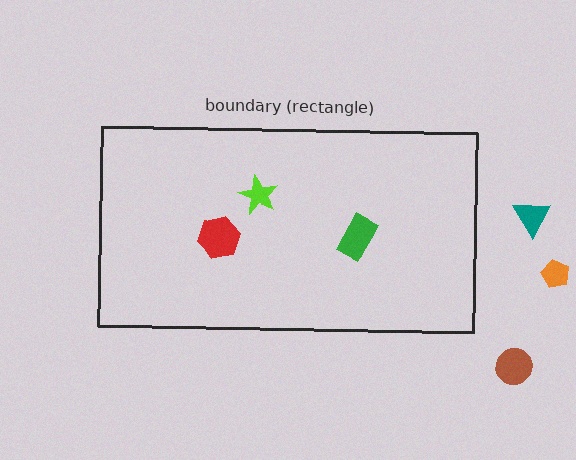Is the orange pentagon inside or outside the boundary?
Outside.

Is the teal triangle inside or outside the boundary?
Outside.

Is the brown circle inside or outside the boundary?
Outside.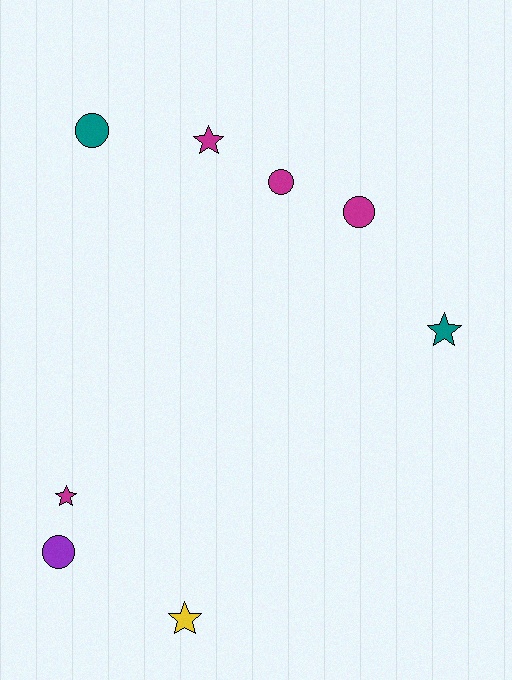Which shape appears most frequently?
Star, with 4 objects.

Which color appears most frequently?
Magenta, with 4 objects.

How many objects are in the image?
There are 8 objects.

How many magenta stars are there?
There are 2 magenta stars.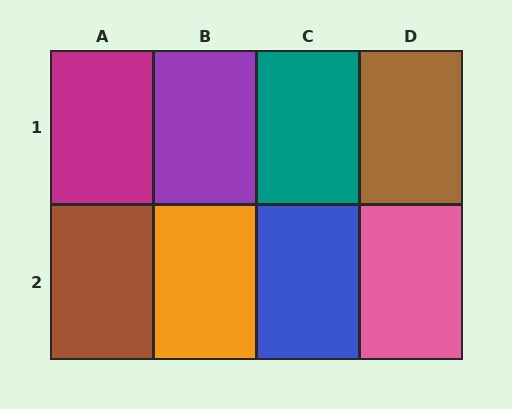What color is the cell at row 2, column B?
Orange.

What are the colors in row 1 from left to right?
Magenta, purple, teal, brown.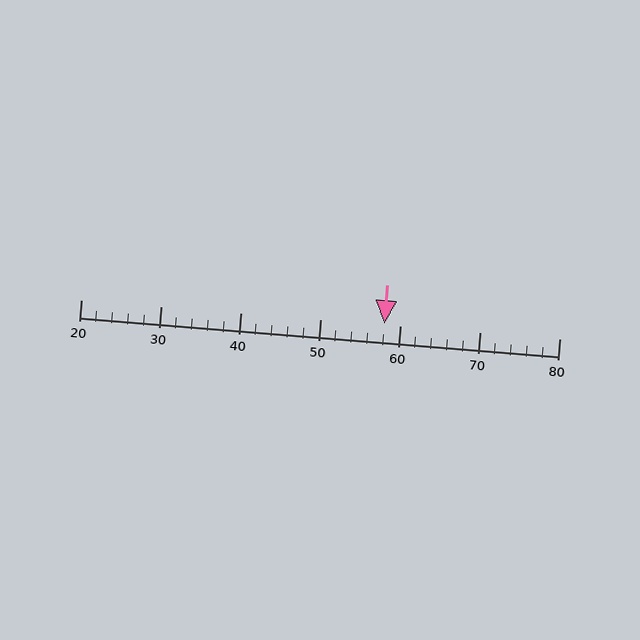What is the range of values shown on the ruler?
The ruler shows values from 20 to 80.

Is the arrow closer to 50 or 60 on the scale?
The arrow is closer to 60.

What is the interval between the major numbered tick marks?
The major tick marks are spaced 10 units apart.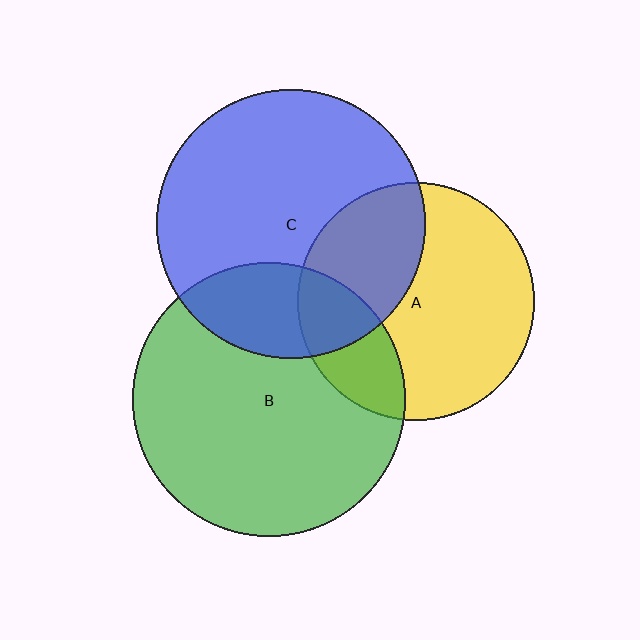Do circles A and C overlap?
Yes.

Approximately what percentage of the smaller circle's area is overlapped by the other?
Approximately 35%.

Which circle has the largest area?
Circle B (green).